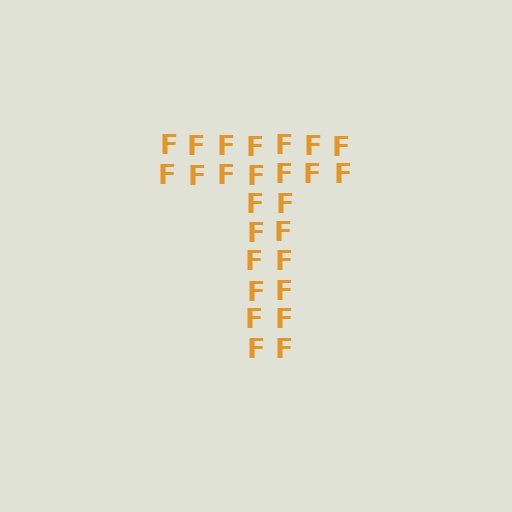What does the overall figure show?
The overall figure shows the letter T.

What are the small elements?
The small elements are letter F's.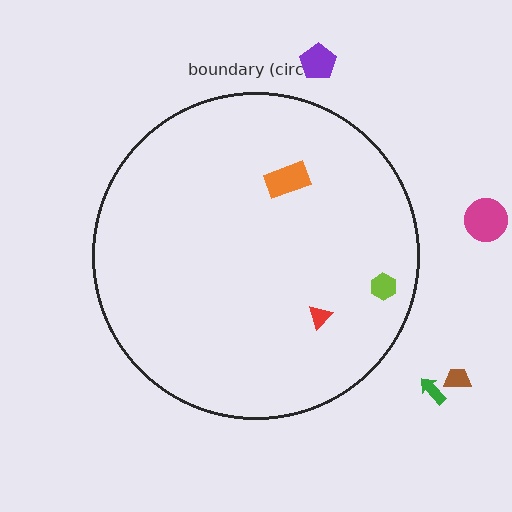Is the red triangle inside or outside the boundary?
Inside.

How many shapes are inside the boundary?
3 inside, 4 outside.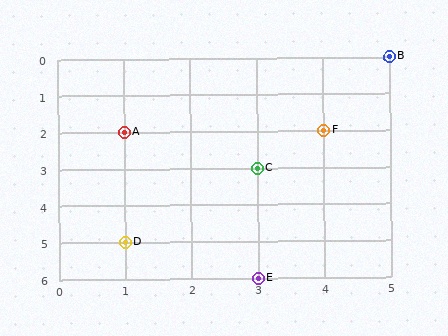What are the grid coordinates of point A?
Point A is at grid coordinates (1, 2).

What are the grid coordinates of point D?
Point D is at grid coordinates (1, 5).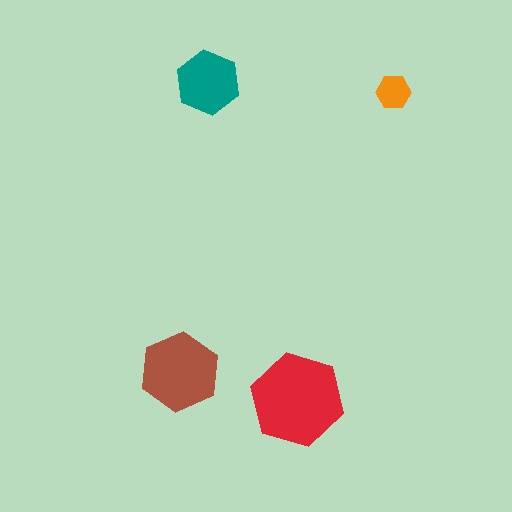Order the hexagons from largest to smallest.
the red one, the brown one, the teal one, the orange one.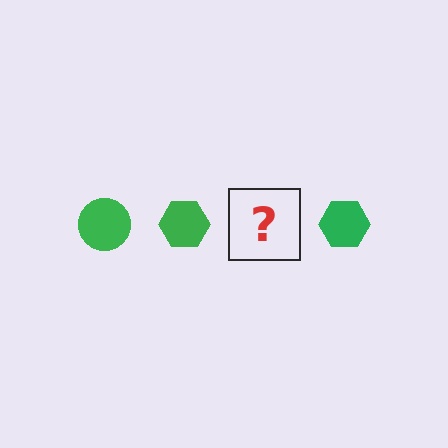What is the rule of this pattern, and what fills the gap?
The rule is that the pattern cycles through circle, hexagon shapes in green. The gap should be filled with a green circle.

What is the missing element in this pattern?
The missing element is a green circle.